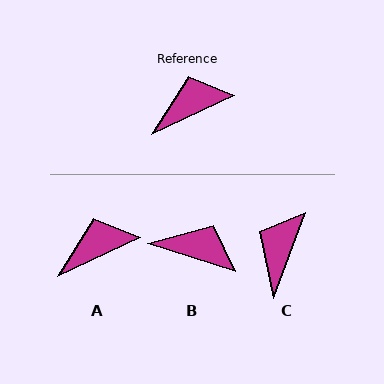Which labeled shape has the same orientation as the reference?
A.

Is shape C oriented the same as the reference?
No, it is off by about 44 degrees.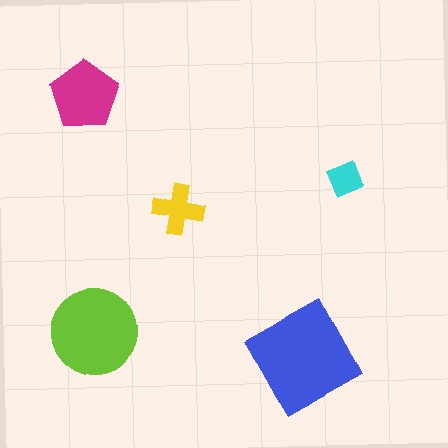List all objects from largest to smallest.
The blue diamond, the lime circle, the magenta pentagon, the yellow cross, the cyan square.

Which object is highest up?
The magenta pentagon is topmost.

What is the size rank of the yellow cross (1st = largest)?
4th.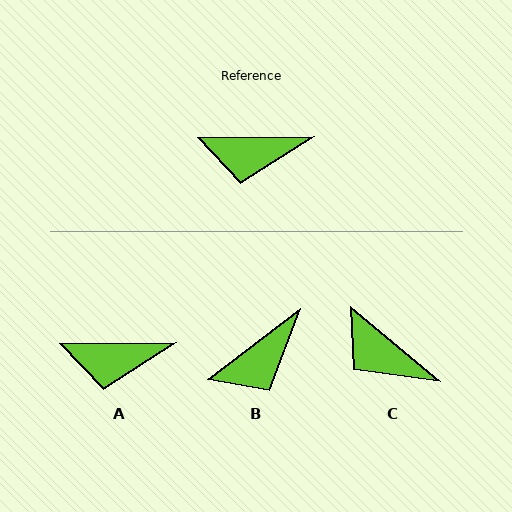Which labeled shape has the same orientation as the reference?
A.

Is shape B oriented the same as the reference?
No, it is off by about 37 degrees.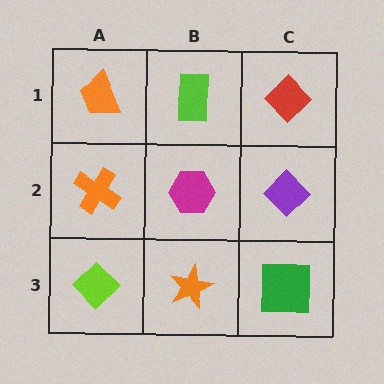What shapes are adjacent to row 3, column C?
A purple diamond (row 2, column C), an orange star (row 3, column B).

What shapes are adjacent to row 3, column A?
An orange cross (row 2, column A), an orange star (row 3, column B).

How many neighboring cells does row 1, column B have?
3.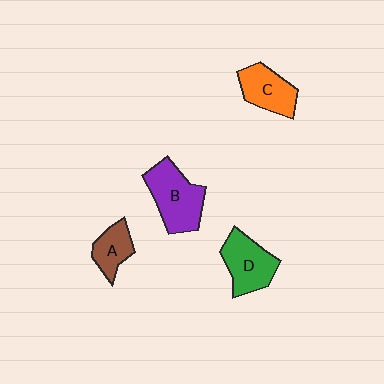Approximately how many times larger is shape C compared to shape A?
Approximately 1.3 times.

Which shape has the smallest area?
Shape A (brown).